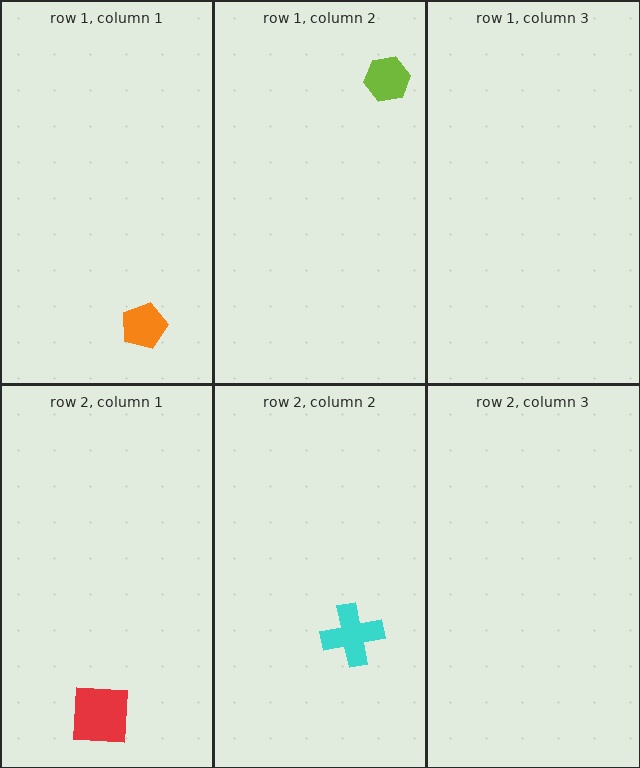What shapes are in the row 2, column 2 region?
The cyan cross.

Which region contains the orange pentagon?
The row 1, column 1 region.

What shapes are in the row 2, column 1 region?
The red square.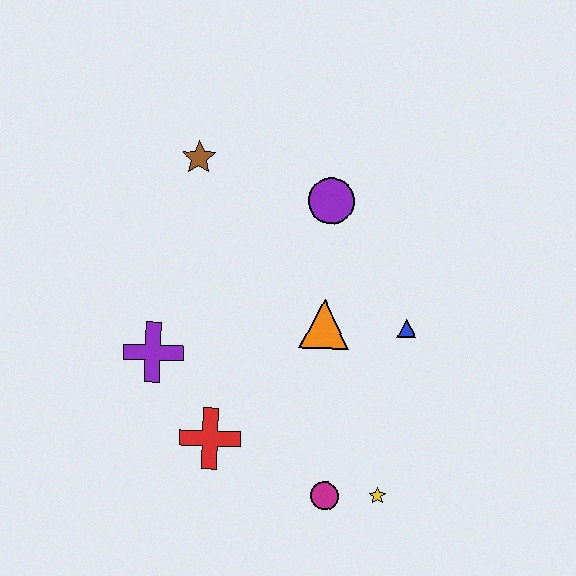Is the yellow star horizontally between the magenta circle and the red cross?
No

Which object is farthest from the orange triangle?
The brown star is farthest from the orange triangle.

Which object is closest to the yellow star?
The magenta circle is closest to the yellow star.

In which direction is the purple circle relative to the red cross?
The purple circle is above the red cross.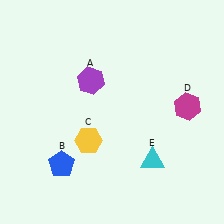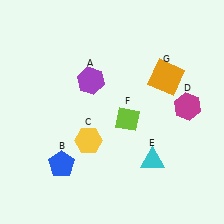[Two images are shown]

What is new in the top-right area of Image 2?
An orange square (G) was added in the top-right area of Image 2.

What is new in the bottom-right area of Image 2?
A lime diamond (F) was added in the bottom-right area of Image 2.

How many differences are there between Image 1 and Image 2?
There are 2 differences between the two images.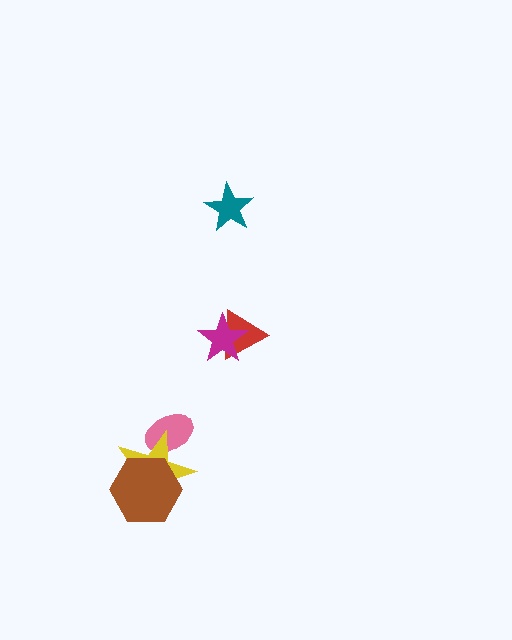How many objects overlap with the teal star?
0 objects overlap with the teal star.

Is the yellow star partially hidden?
Yes, it is partially covered by another shape.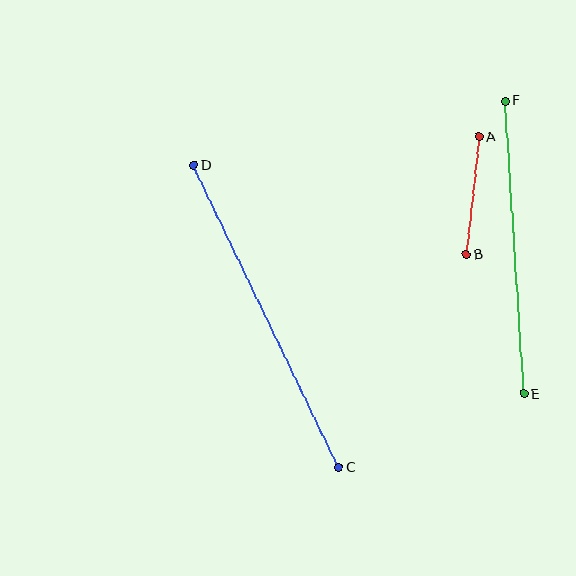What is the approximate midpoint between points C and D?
The midpoint is at approximately (266, 317) pixels.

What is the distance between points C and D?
The distance is approximately 335 pixels.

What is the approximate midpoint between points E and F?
The midpoint is at approximately (514, 248) pixels.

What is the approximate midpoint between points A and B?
The midpoint is at approximately (473, 196) pixels.